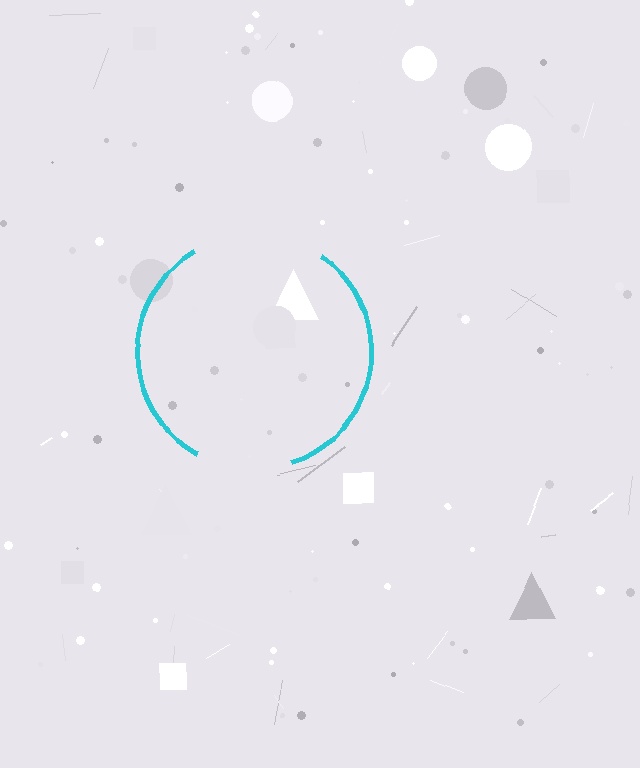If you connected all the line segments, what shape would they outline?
They would outline a circle.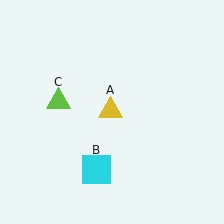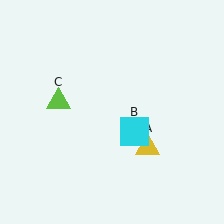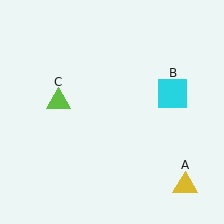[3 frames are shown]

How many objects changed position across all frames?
2 objects changed position: yellow triangle (object A), cyan square (object B).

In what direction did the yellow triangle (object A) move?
The yellow triangle (object A) moved down and to the right.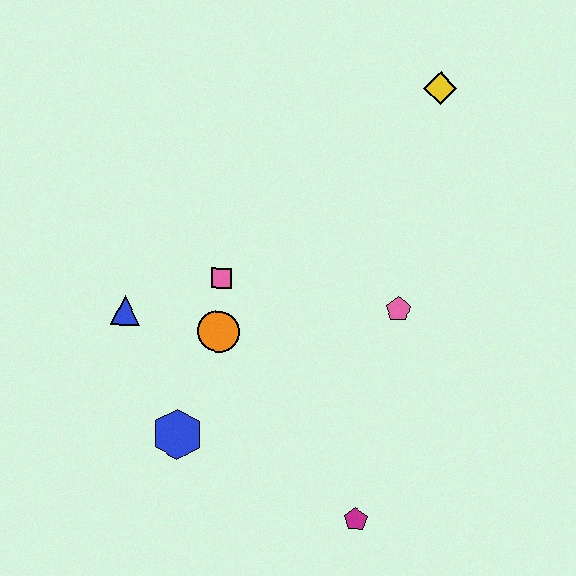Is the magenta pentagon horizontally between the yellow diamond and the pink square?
Yes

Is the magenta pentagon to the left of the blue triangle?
No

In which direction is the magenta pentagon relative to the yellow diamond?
The magenta pentagon is below the yellow diamond.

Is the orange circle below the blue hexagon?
No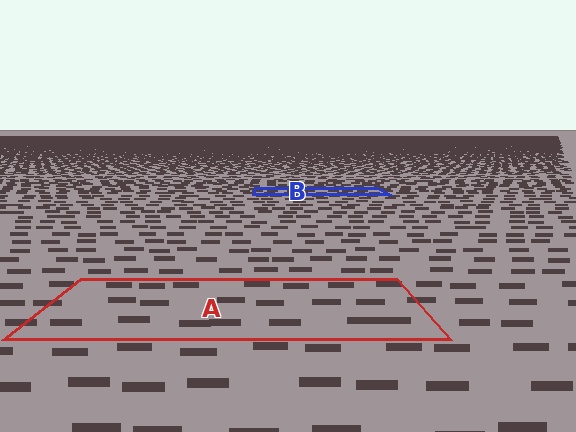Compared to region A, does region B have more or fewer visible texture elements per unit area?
Region B has more texture elements per unit area — they are packed more densely because it is farther away.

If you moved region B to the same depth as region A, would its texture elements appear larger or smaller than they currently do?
They would appear larger. At a closer depth, the same texture elements are projected at a bigger on-screen size.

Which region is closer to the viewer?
Region A is closer. The texture elements there are larger and more spread out.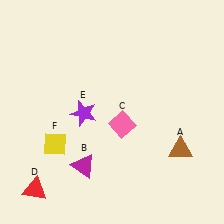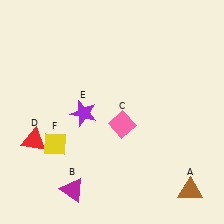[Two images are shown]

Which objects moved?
The objects that moved are: the brown triangle (A), the magenta triangle (B), the red triangle (D).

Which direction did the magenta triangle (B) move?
The magenta triangle (B) moved down.